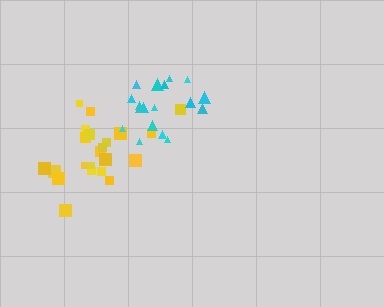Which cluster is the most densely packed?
Yellow.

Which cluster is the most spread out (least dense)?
Cyan.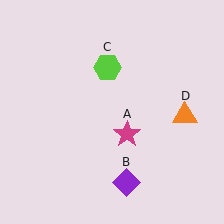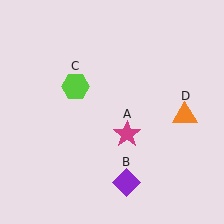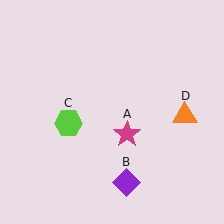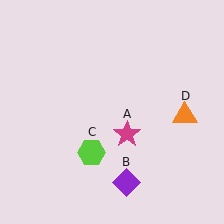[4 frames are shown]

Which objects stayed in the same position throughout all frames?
Magenta star (object A) and purple diamond (object B) and orange triangle (object D) remained stationary.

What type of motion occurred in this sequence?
The lime hexagon (object C) rotated counterclockwise around the center of the scene.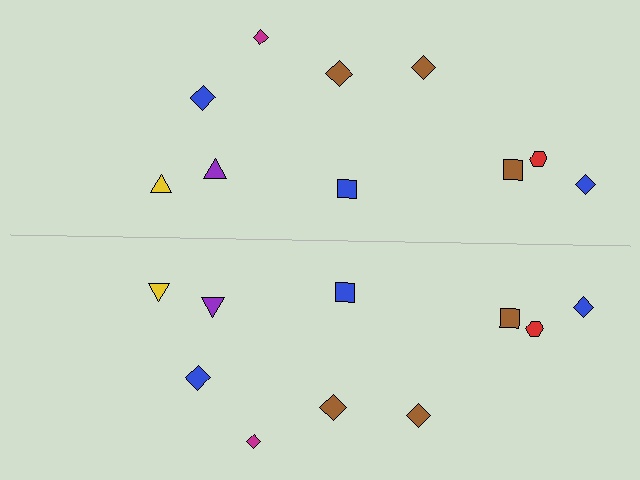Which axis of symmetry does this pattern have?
The pattern has a horizontal axis of symmetry running through the center of the image.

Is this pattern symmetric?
Yes, this pattern has bilateral (reflection) symmetry.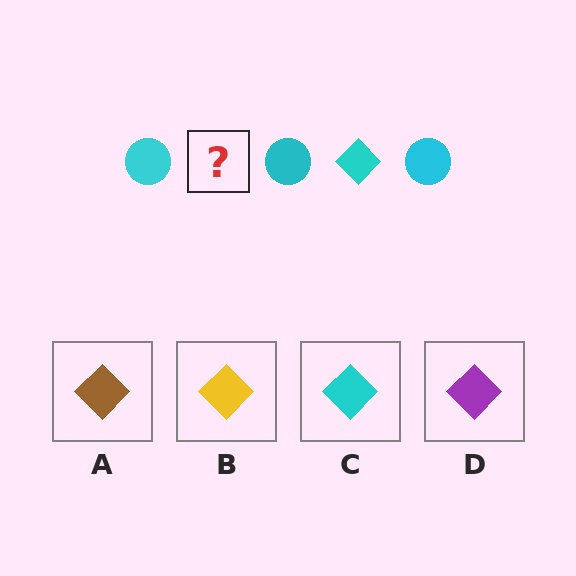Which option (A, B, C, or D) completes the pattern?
C.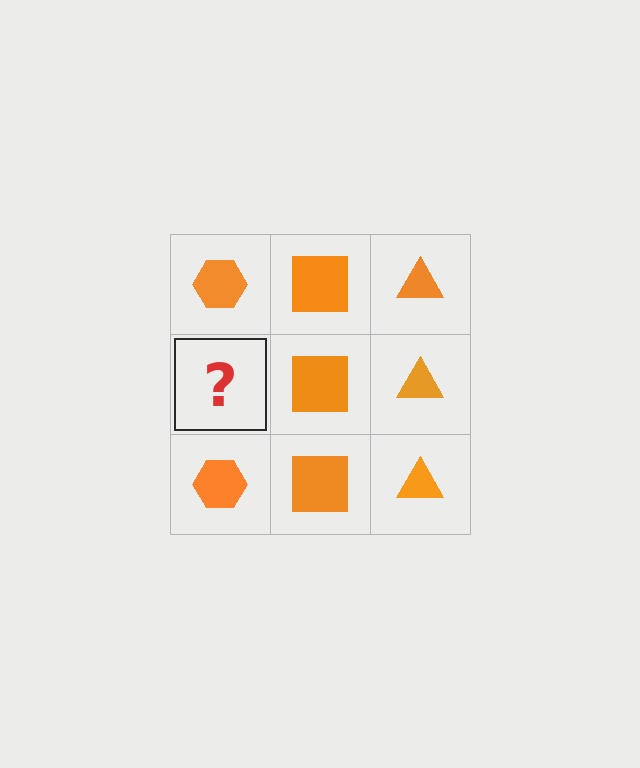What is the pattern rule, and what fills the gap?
The rule is that each column has a consistent shape. The gap should be filled with an orange hexagon.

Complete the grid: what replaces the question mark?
The question mark should be replaced with an orange hexagon.